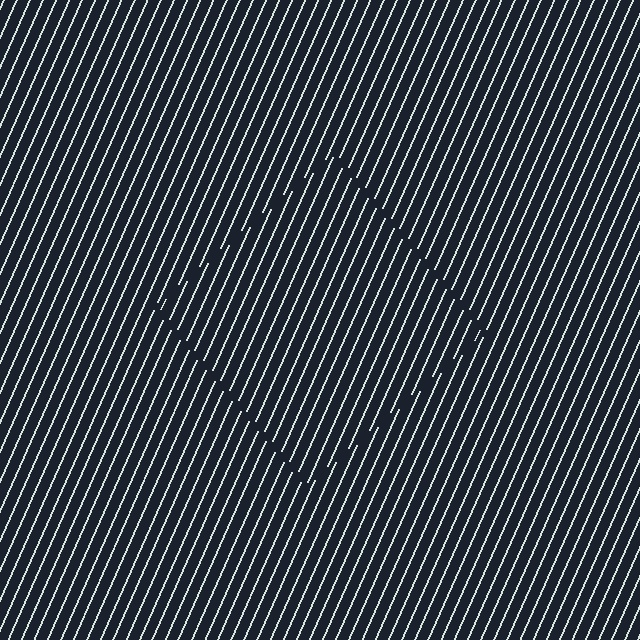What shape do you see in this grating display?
An illusory square. The interior of the shape contains the same grating, shifted by half a period — the contour is defined by the phase discontinuity where line-ends from the inner and outer gratings abut.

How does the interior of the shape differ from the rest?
The interior of the shape contains the same grating, shifted by half a period — the contour is defined by the phase discontinuity where line-ends from the inner and outer gratings abut.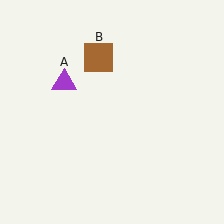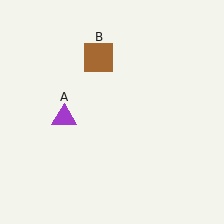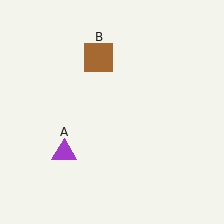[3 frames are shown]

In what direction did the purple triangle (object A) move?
The purple triangle (object A) moved down.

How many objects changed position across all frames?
1 object changed position: purple triangle (object A).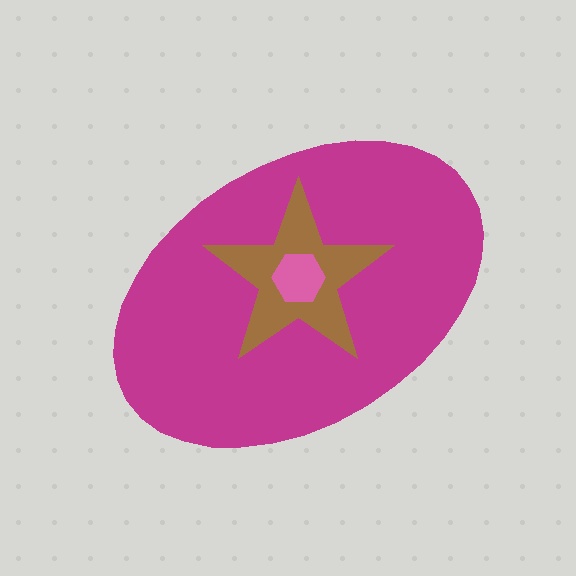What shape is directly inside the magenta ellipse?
The brown star.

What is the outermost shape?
The magenta ellipse.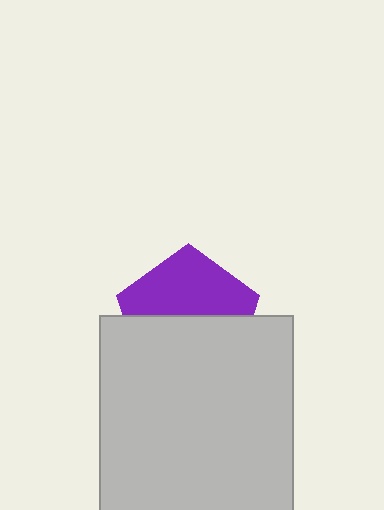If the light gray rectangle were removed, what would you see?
You would see the complete purple pentagon.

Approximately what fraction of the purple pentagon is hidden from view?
Roughly 53% of the purple pentagon is hidden behind the light gray rectangle.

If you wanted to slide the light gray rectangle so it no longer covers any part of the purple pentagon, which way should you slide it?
Slide it down — that is the most direct way to separate the two shapes.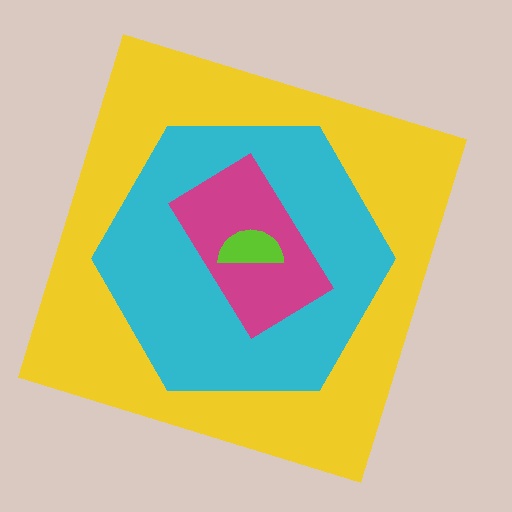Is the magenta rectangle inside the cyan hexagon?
Yes.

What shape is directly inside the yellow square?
The cyan hexagon.